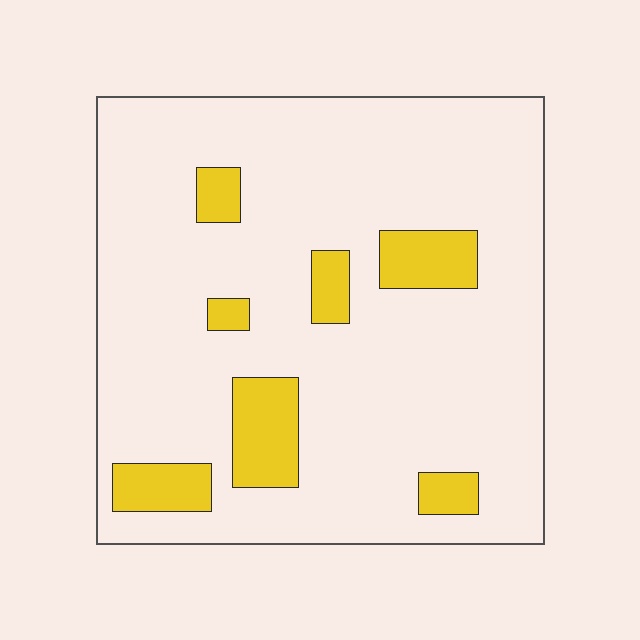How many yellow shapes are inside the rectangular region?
7.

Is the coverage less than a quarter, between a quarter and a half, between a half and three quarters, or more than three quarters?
Less than a quarter.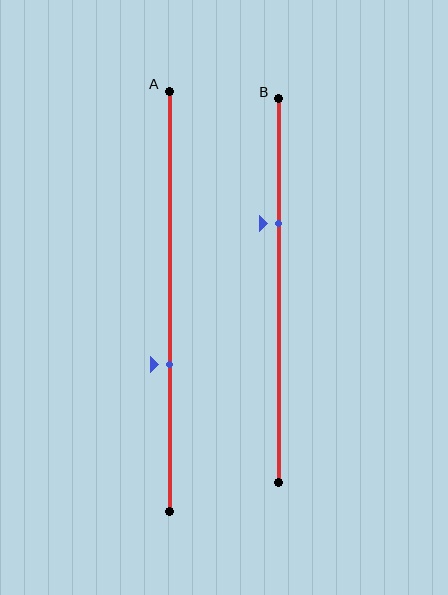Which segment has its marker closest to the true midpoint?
Segment A has its marker closest to the true midpoint.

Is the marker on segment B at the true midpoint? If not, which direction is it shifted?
No, the marker on segment B is shifted upward by about 17% of the segment length.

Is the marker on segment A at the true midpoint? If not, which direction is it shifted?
No, the marker on segment A is shifted downward by about 15% of the segment length.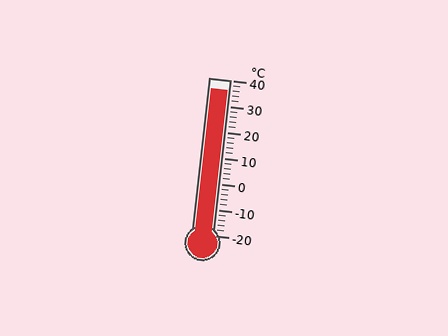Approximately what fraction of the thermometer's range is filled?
The thermometer is filled to approximately 95% of its range.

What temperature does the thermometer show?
The thermometer shows approximately 36°C.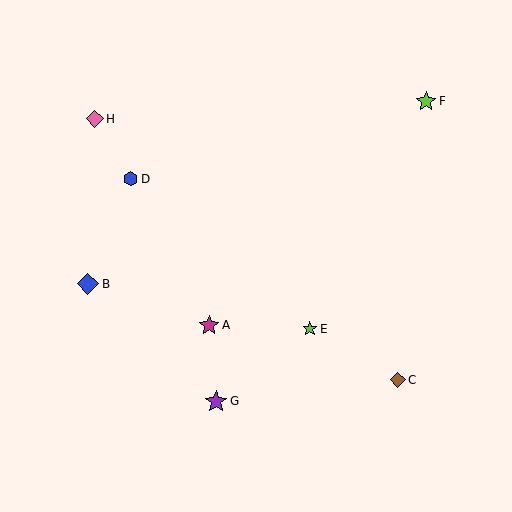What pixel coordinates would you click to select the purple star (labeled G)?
Click at (216, 401) to select the purple star G.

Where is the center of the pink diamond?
The center of the pink diamond is at (95, 119).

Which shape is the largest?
The purple star (labeled G) is the largest.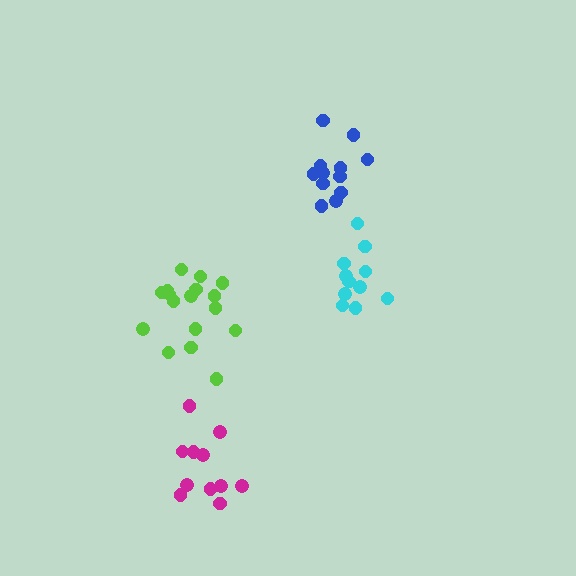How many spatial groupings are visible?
There are 4 spatial groupings.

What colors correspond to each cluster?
The clusters are colored: blue, lime, magenta, cyan.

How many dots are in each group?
Group 1: 12 dots, Group 2: 17 dots, Group 3: 11 dots, Group 4: 11 dots (51 total).